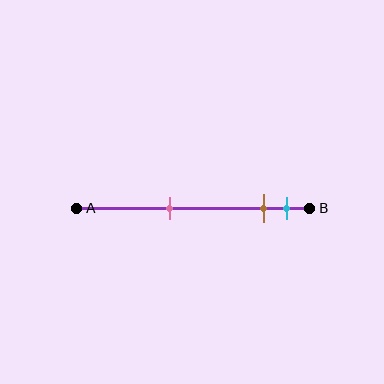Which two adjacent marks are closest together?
The brown and cyan marks are the closest adjacent pair.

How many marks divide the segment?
There are 3 marks dividing the segment.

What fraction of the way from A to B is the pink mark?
The pink mark is approximately 40% (0.4) of the way from A to B.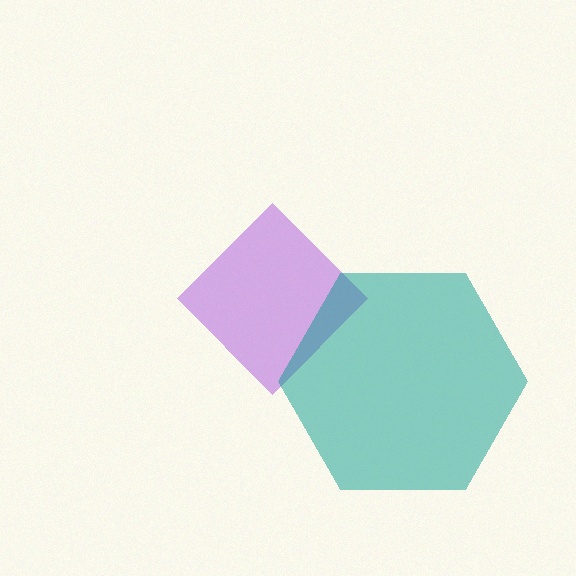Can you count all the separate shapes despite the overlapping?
Yes, there are 2 separate shapes.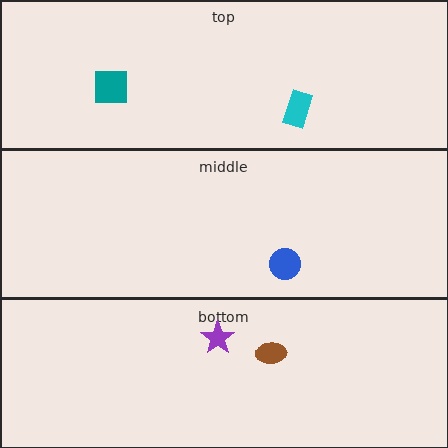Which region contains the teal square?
The top region.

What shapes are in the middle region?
The blue circle.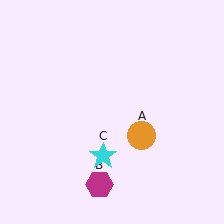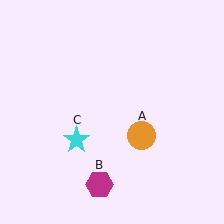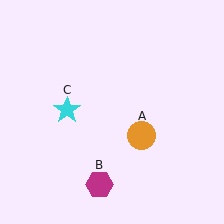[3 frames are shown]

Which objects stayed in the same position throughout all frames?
Orange circle (object A) and magenta hexagon (object B) remained stationary.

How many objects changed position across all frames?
1 object changed position: cyan star (object C).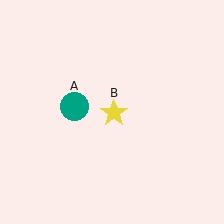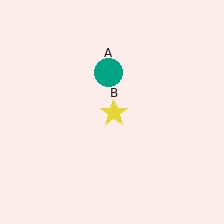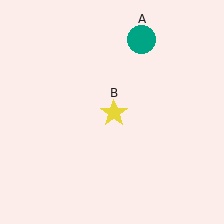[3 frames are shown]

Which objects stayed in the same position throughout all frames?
Yellow star (object B) remained stationary.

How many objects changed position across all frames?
1 object changed position: teal circle (object A).